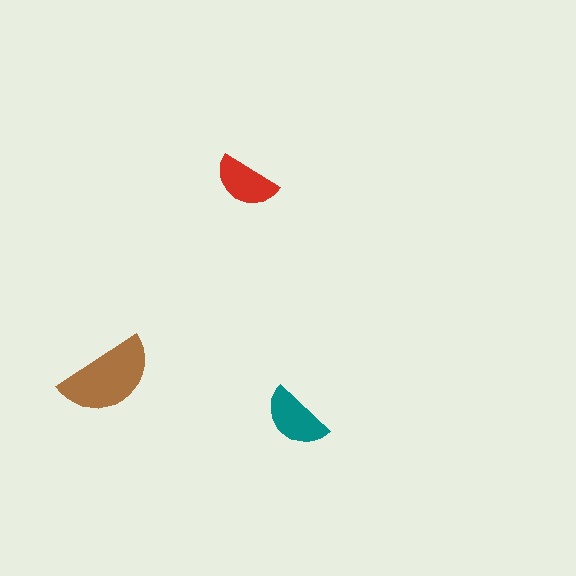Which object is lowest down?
The teal semicircle is bottommost.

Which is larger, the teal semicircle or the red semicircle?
The teal one.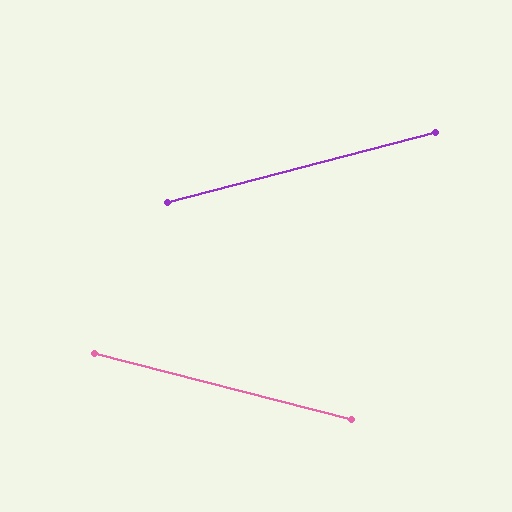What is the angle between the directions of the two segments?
Approximately 29 degrees.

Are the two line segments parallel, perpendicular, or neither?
Neither parallel nor perpendicular — they differ by about 29°.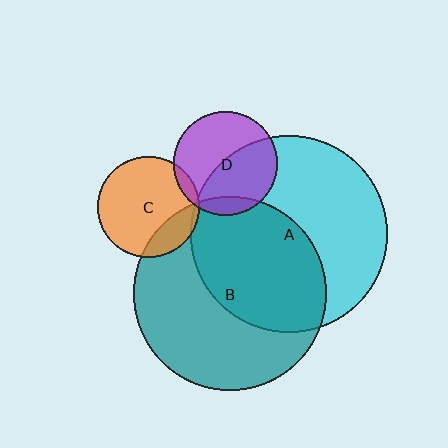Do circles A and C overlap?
Yes.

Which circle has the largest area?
Circle A (cyan).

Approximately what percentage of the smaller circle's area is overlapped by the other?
Approximately 5%.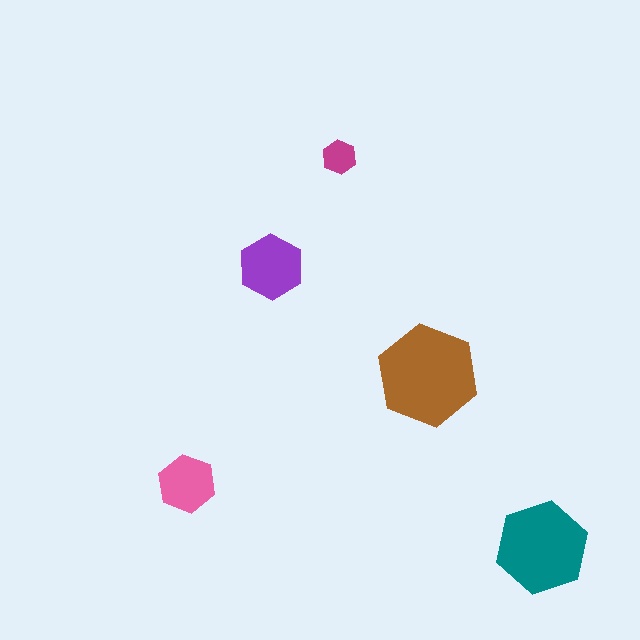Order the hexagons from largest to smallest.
the brown one, the teal one, the purple one, the pink one, the magenta one.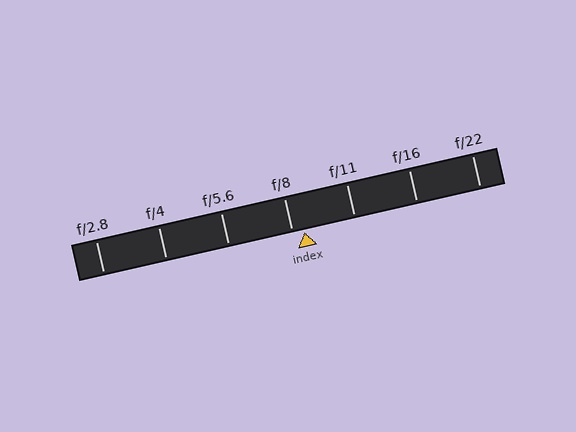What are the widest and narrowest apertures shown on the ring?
The widest aperture shown is f/2.8 and the narrowest is f/22.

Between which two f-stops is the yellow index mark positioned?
The index mark is between f/8 and f/11.